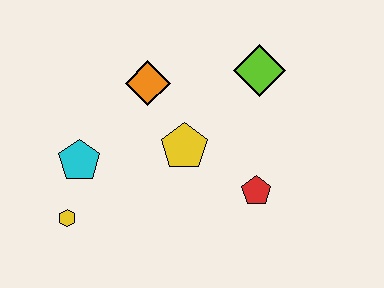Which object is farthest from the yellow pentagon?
The yellow hexagon is farthest from the yellow pentagon.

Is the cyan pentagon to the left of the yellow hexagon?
No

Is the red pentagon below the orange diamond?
Yes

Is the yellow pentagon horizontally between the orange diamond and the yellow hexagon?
No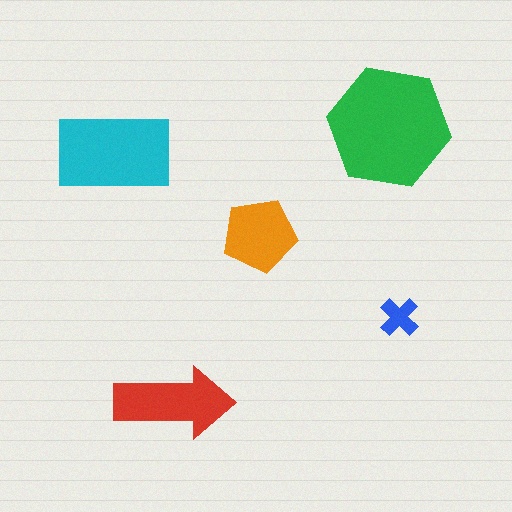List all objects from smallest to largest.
The blue cross, the orange pentagon, the red arrow, the cyan rectangle, the green hexagon.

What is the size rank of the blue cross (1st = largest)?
5th.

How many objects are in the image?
There are 5 objects in the image.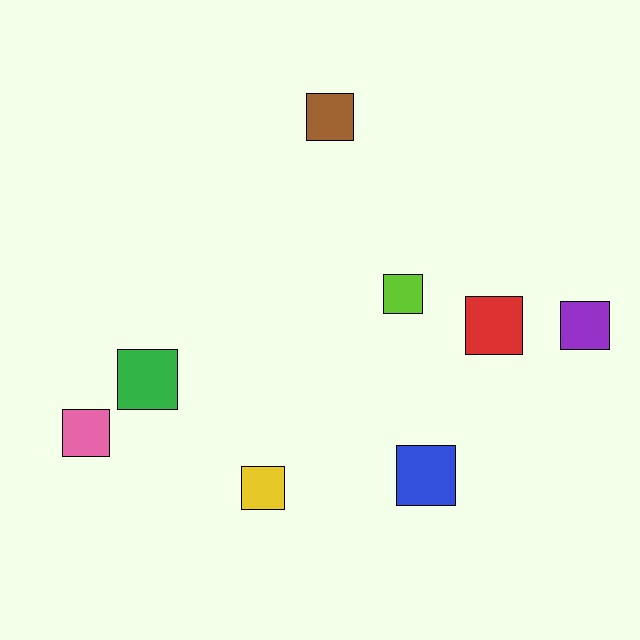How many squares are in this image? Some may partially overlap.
There are 8 squares.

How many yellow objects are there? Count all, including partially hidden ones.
There is 1 yellow object.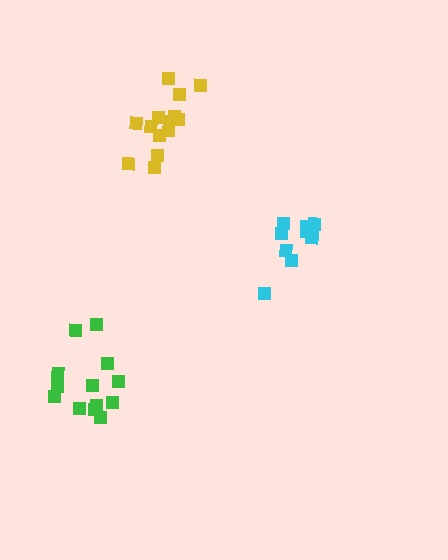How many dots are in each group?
Group 1: 14 dots, Group 2: 13 dots, Group 3: 10 dots (37 total).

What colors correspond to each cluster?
The clusters are colored: yellow, green, cyan.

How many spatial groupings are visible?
There are 3 spatial groupings.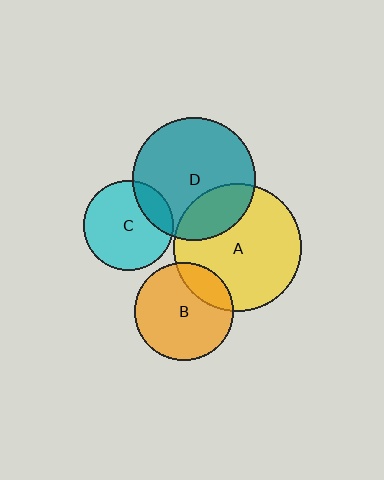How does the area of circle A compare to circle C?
Approximately 2.1 times.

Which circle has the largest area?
Circle A (yellow).